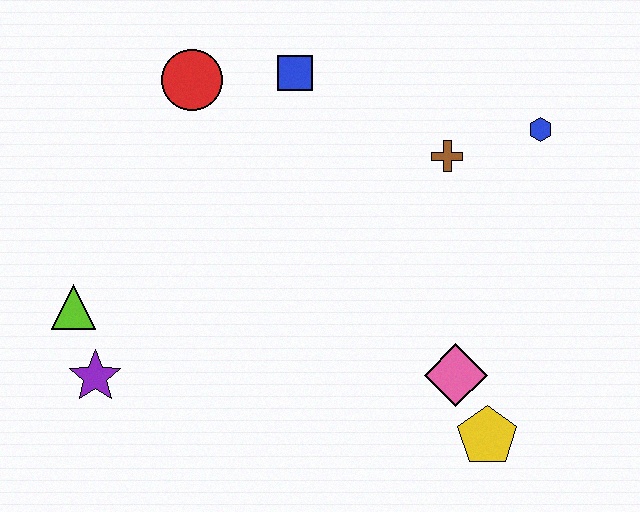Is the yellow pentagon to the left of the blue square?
No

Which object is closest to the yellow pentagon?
The pink diamond is closest to the yellow pentagon.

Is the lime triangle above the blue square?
No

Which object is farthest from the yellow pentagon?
The red circle is farthest from the yellow pentagon.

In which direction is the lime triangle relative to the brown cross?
The lime triangle is to the left of the brown cross.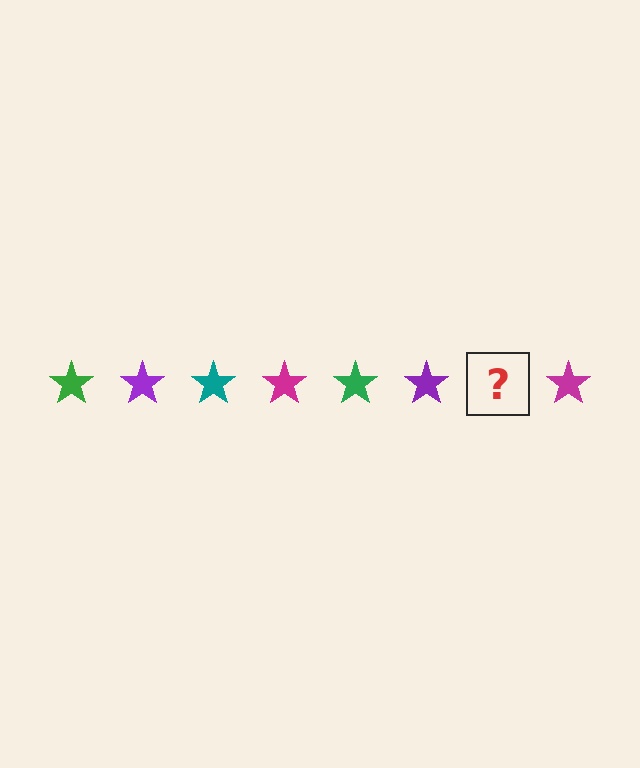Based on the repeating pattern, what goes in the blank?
The blank should be a teal star.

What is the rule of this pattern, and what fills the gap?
The rule is that the pattern cycles through green, purple, teal, magenta stars. The gap should be filled with a teal star.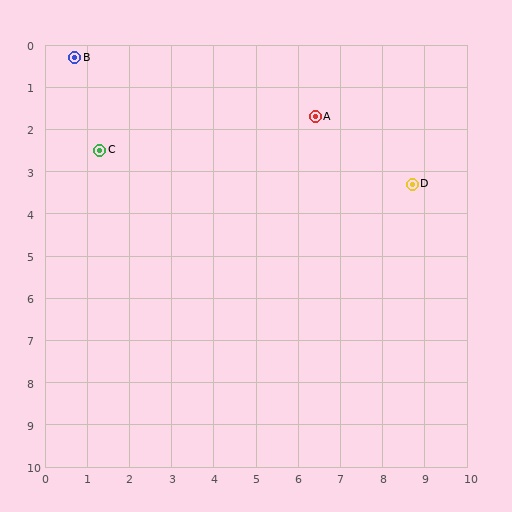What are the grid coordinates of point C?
Point C is at approximately (1.3, 2.5).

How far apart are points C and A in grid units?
Points C and A are about 5.2 grid units apart.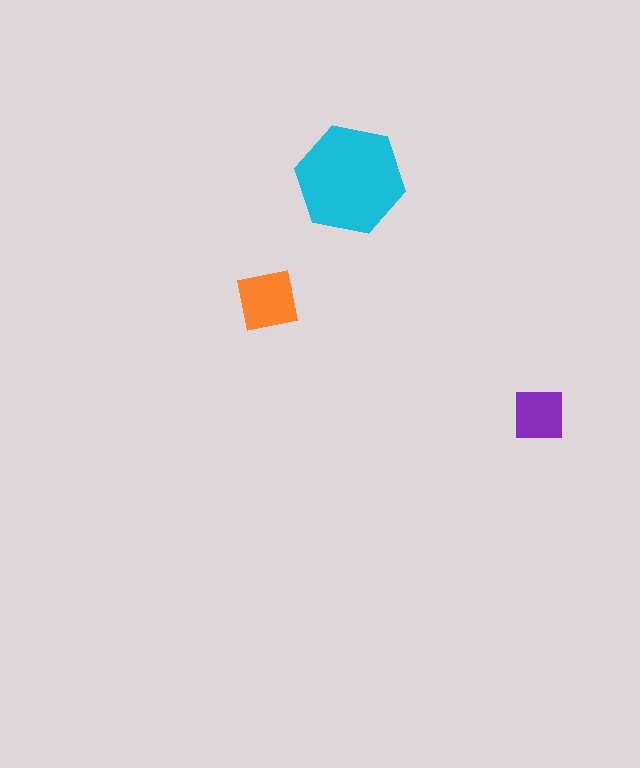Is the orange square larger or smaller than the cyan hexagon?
Smaller.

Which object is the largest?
The cyan hexagon.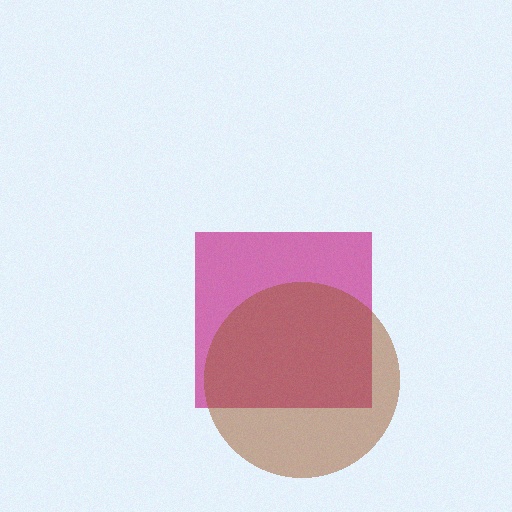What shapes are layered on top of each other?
The layered shapes are: a magenta square, a brown circle.